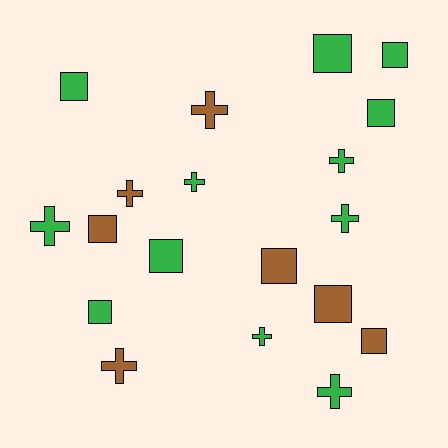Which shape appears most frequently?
Square, with 10 objects.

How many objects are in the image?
There are 19 objects.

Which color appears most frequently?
Green, with 12 objects.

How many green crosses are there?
There are 6 green crosses.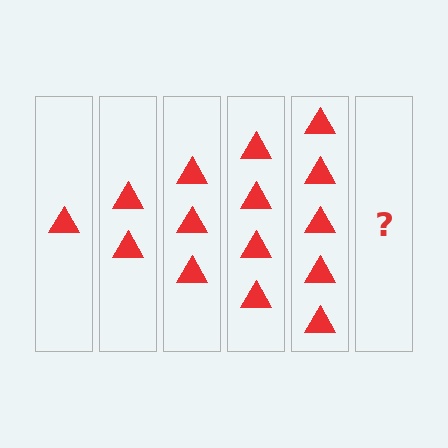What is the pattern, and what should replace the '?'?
The pattern is that each step adds one more triangle. The '?' should be 6 triangles.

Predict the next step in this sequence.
The next step is 6 triangles.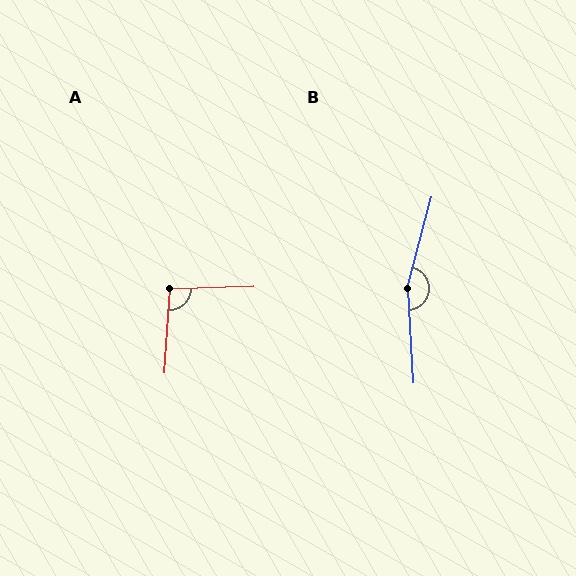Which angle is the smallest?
A, at approximately 96 degrees.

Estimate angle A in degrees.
Approximately 96 degrees.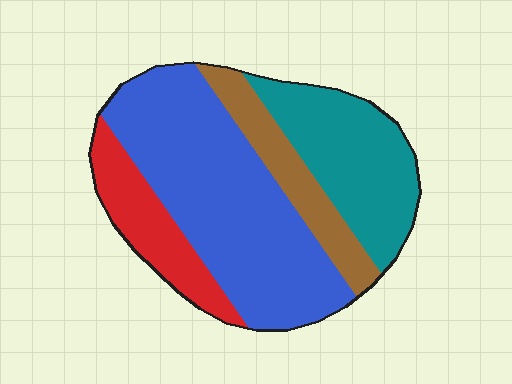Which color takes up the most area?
Blue, at roughly 45%.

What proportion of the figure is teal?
Teal takes up about one quarter (1/4) of the figure.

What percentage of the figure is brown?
Brown covers roughly 15% of the figure.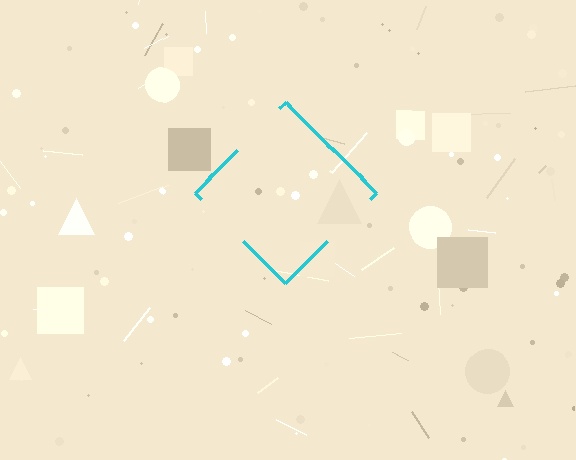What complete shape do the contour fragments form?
The contour fragments form a diamond.